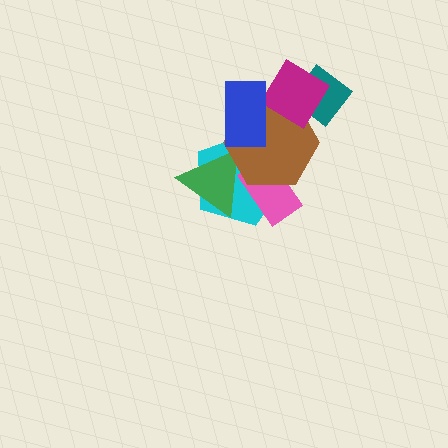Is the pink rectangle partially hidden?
Yes, it is partially covered by another shape.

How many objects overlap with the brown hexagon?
6 objects overlap with the brown hexagon.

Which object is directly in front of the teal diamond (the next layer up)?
The brown hexagon is directly in front of the teal diamond.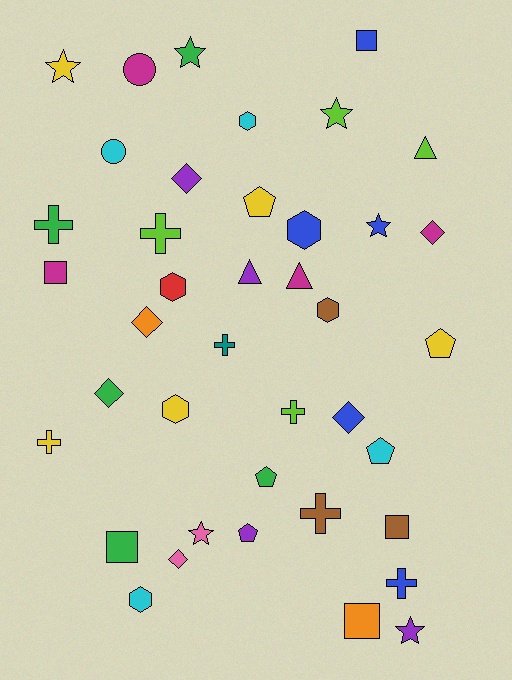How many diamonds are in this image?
There are 6 diamonds.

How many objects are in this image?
There are 40 objects.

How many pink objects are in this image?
There are 2 pink objects.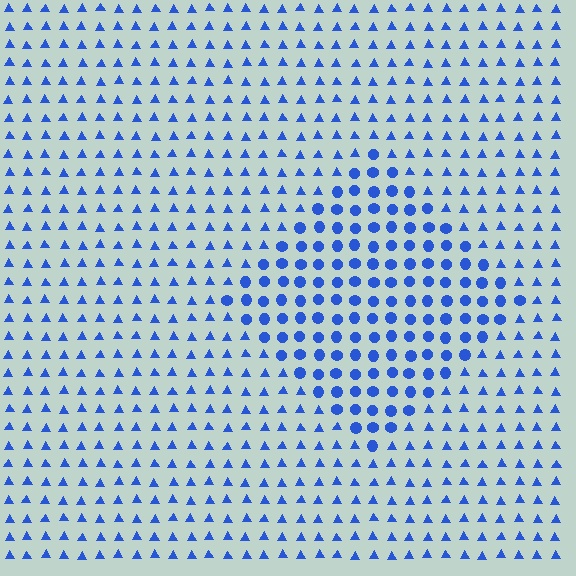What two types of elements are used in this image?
The image uses circles inside the diamond region and triangles outside it.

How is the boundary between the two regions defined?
The boundary is defined by a change in element shape: circles inside vs. triangles outside. All elements share the same color and spacing.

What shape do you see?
I see a diamond.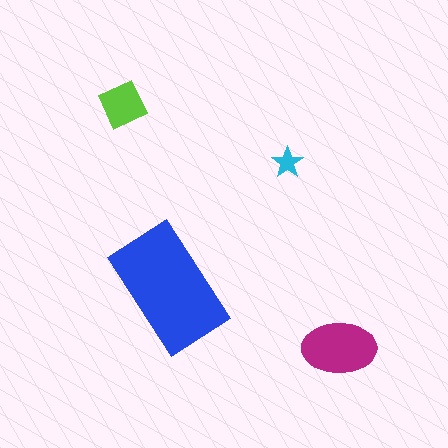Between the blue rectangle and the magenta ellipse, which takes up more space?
The blue rectangle.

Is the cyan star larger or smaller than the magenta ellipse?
Smaller.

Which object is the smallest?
The cyan star.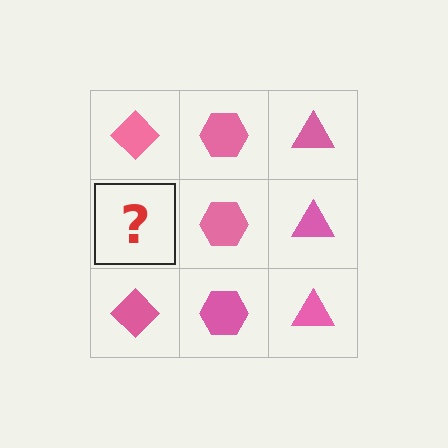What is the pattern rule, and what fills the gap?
The rule is that each column has a consistent shape. The gap should be filled with a pink diamond.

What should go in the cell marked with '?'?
The missing cell should contain a pink diamond.